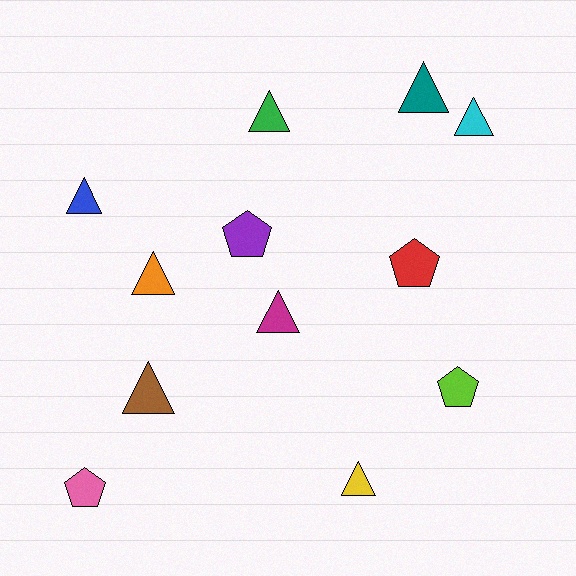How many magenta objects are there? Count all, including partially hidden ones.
There is 1 magenta object.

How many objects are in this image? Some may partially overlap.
There are 12 objects.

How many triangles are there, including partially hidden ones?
There are 8 triangles.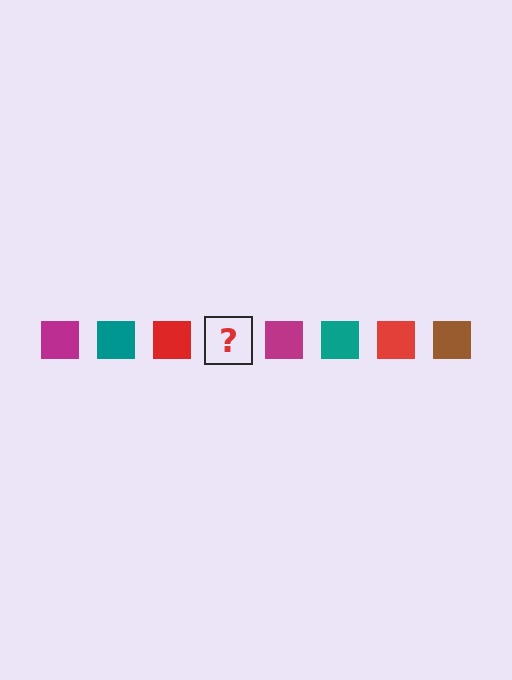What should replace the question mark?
The question mark should be replaced with a brown square.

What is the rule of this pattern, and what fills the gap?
The rule is that the pattern cycles through magenta, teal, red, brown squares. The gap should be filled with a brown square.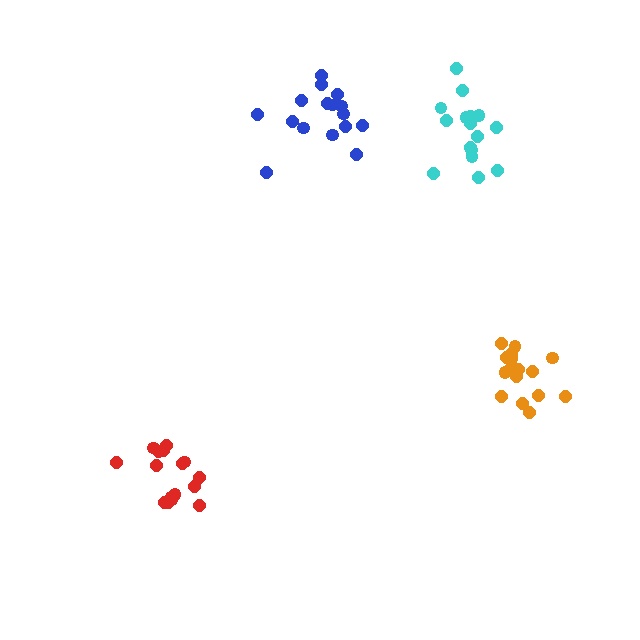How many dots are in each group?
Group 1: 16 dots, Group 2: 16 dots, Group 3: 16 dots, Group 4: 16 dots (64 total).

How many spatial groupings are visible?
There are 4 spatial groupings.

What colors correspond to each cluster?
The clusters are colored: red, orange, cyan, blue.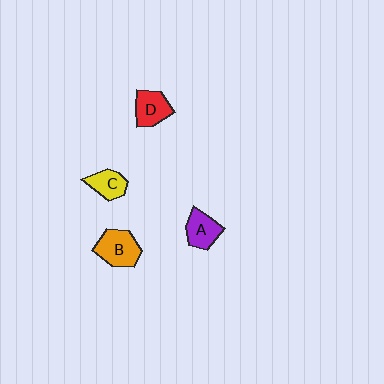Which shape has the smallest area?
Shape C (yellow).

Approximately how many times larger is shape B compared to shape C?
Approximately 1.5 times.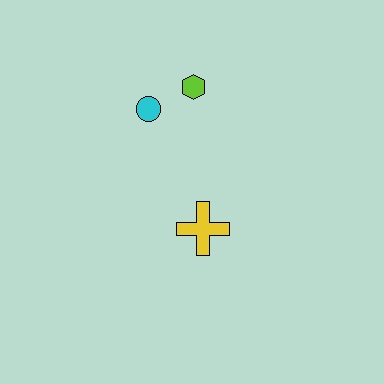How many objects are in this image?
There are 3 objects.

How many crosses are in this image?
There is 1 cross.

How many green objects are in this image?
There are no green objects.